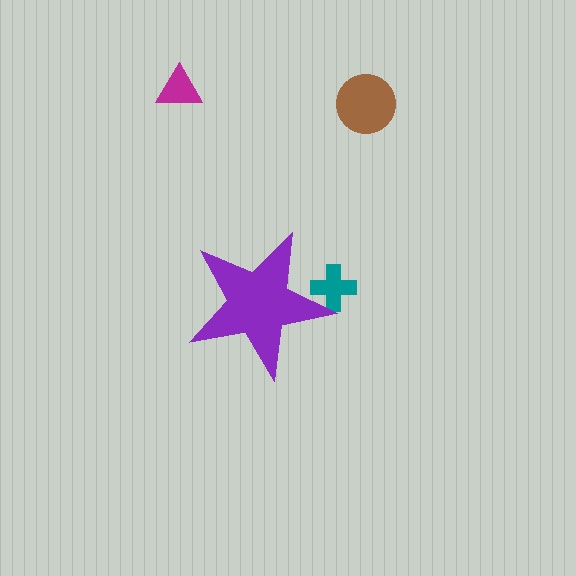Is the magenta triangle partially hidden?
No, the magenta triangle is fully visible.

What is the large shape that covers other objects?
A purple star.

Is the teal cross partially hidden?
Yes, the teal cross is partially hidden behind the purple star.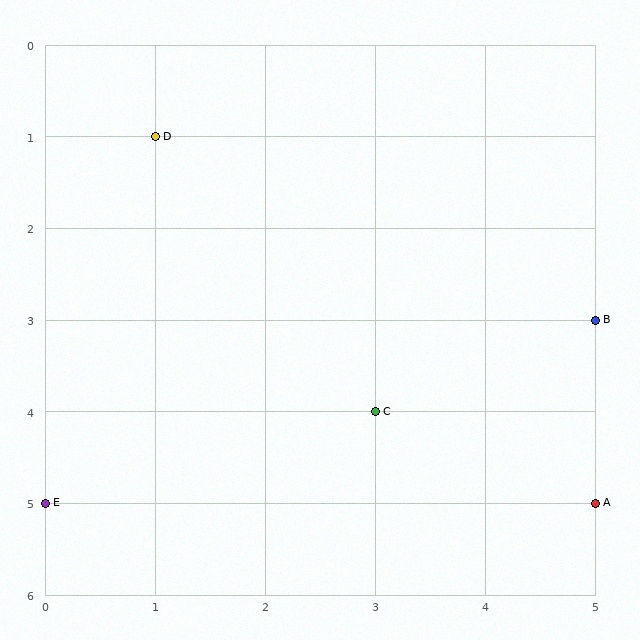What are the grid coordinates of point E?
Point E is at grid coordinates (0, 5).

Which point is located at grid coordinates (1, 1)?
Point D is at (1, 1).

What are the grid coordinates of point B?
Point B is at grid coordinates (5, 3).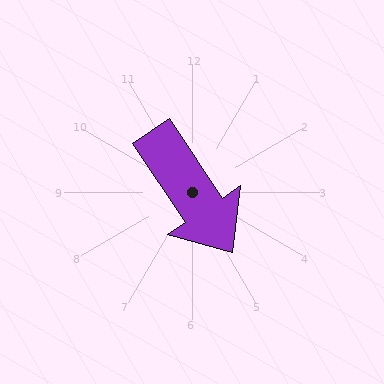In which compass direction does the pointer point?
Southeast.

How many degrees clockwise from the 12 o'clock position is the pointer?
Approximately 146 degrees.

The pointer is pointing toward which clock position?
Roughly 5 o'clock.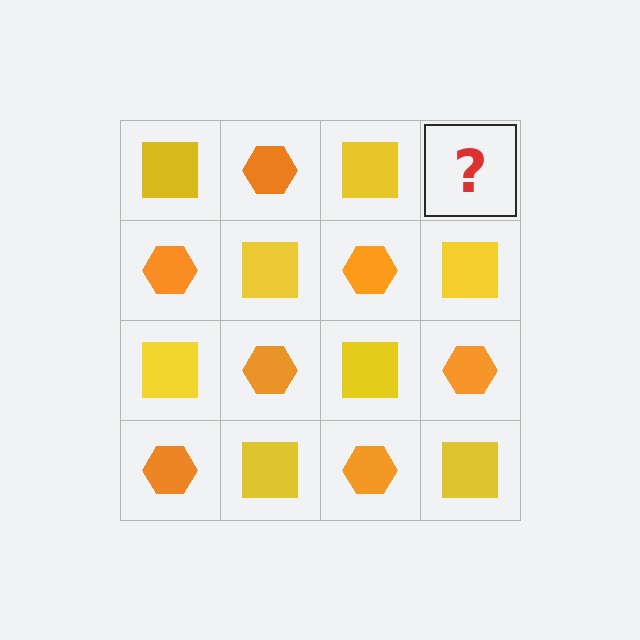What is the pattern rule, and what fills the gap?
The rule is that it alternates yellow square and orange hexagon in a checkerboard pattern. The gap should be filled with an orange hexagon.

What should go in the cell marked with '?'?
The missing cell should contain an orange hexagon.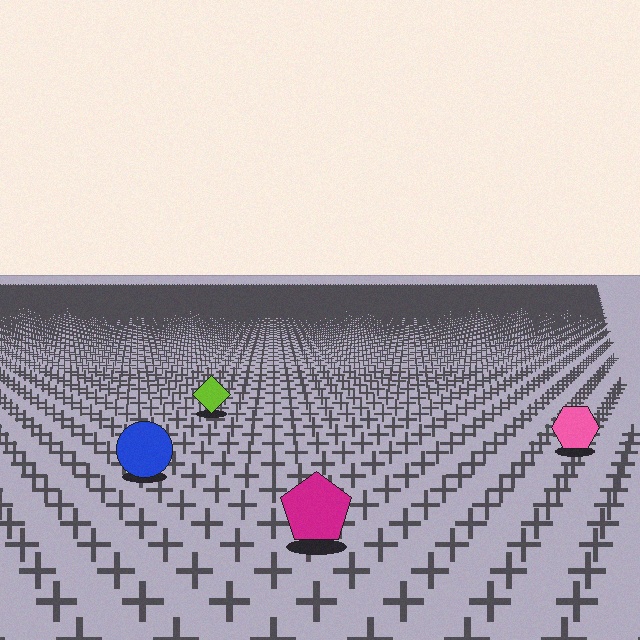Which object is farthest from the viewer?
The lime diamond is farthest from the viewer. It appears smaller and the ground texture around it is denser.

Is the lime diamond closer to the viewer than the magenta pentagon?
No. The magenta pentagon is closer — you can tell from the texture gradient: the ground texture is coarser near it.